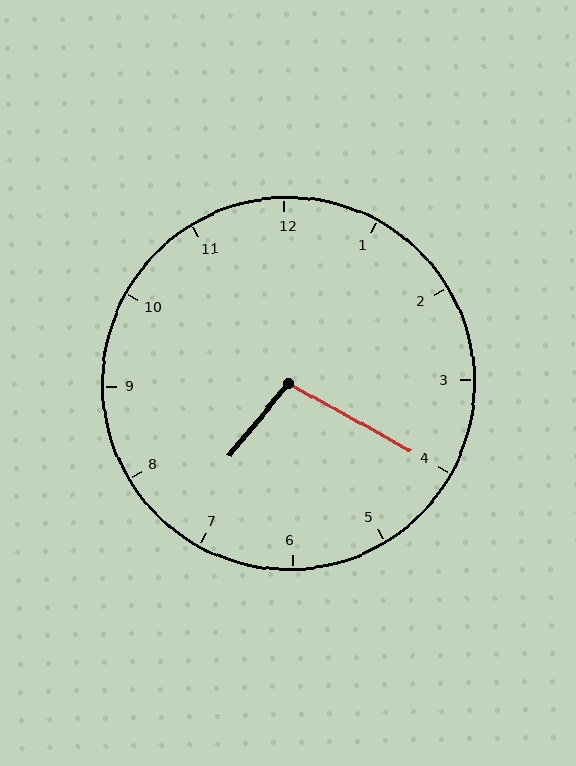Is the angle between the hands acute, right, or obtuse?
It is obtuse.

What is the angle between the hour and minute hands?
Approximately 100 degrees.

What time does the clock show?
7:20.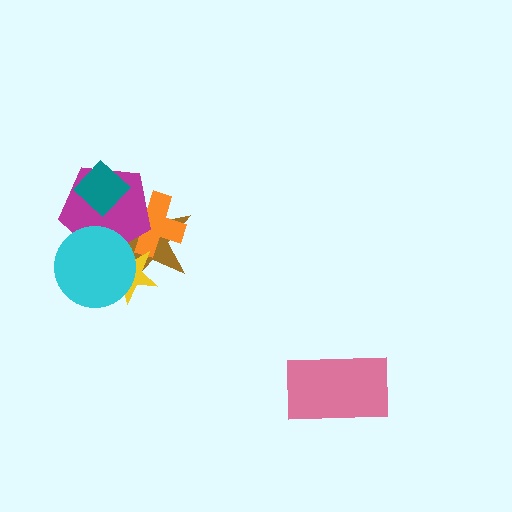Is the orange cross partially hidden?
Yes, it is partially covered by another shape.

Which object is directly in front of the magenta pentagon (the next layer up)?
The yellow star is directly in front of the magenta pentagon.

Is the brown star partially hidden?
Yes, it is partially covered by another shape.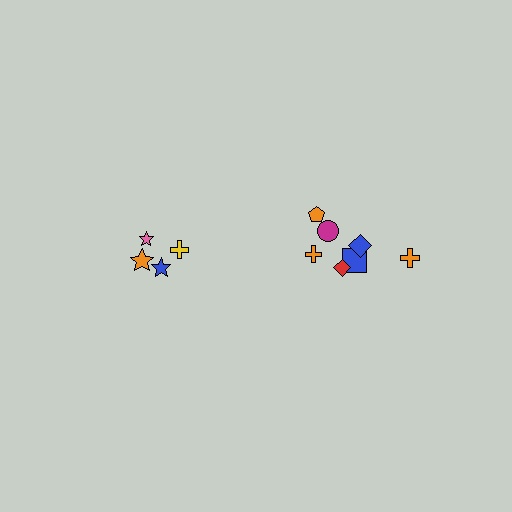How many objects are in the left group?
There are 4 objects.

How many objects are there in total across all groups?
There are 11 objects.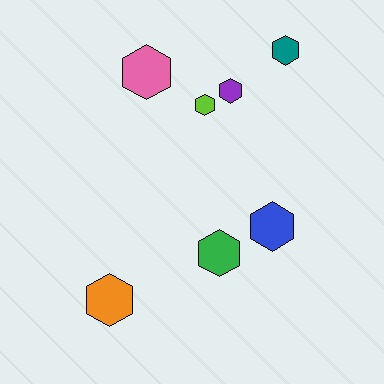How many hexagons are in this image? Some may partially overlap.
There are 7 hexagons.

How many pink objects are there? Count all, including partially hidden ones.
There is 1 pink object.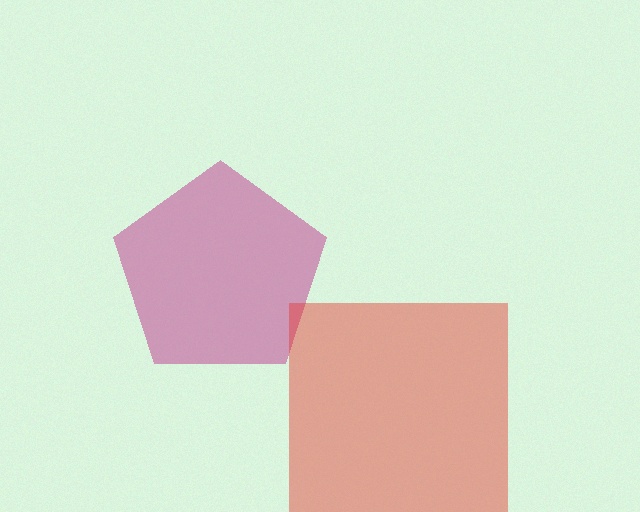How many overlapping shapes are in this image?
There are 2 overlapping shapes in the image.